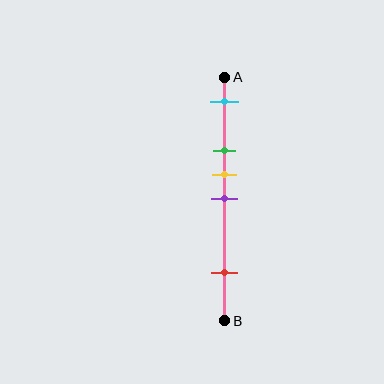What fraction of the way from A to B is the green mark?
The green mark is approximately 30% (0.3) of the way from A to B.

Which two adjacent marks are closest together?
The yellow and purple marks are the closest adjacent pair.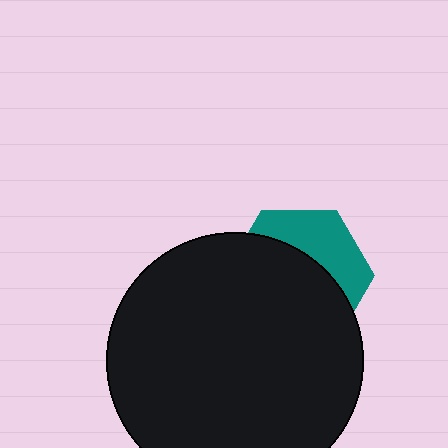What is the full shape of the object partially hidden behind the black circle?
The partially hidden object is a teal hexagon.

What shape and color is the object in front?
The object in front is a black circle.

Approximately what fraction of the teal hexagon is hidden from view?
Roughly 64% of the teal hexagon is hidden behind the black circle.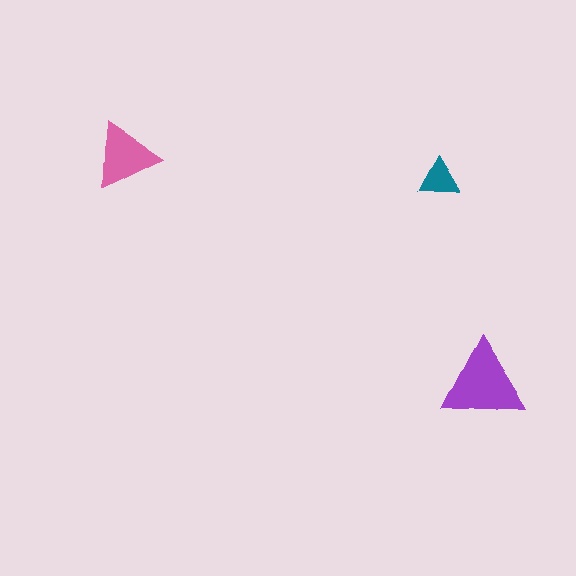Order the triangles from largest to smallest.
the purple one, the pink one, the teal one.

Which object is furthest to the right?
The purple triangle is rightmost.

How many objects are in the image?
There are 3 objects in the image.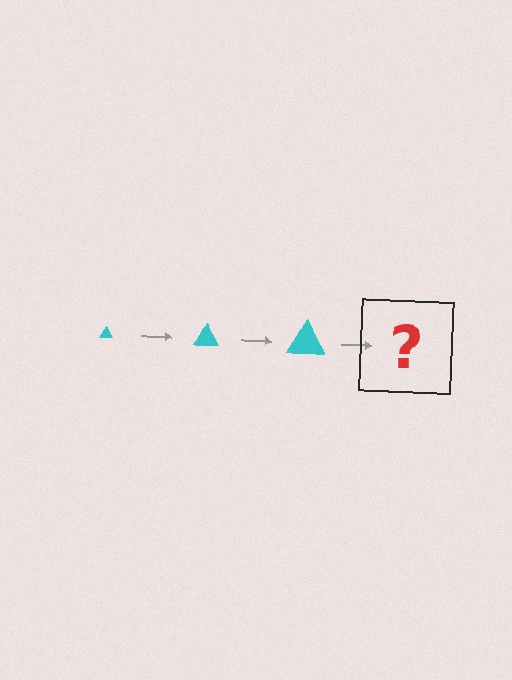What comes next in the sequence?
The next element should be a cyan triangle, larger than the previous one.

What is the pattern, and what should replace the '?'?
The pattern is that the triangle gets progressively larger each step. The '?' should be a cyan triangle, larger than the previous one.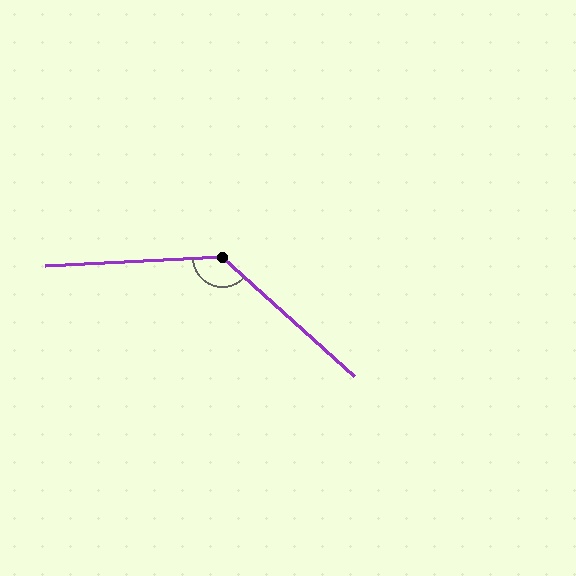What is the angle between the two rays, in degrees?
Approximately 135 degrees.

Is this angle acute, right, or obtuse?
It is obtuse.